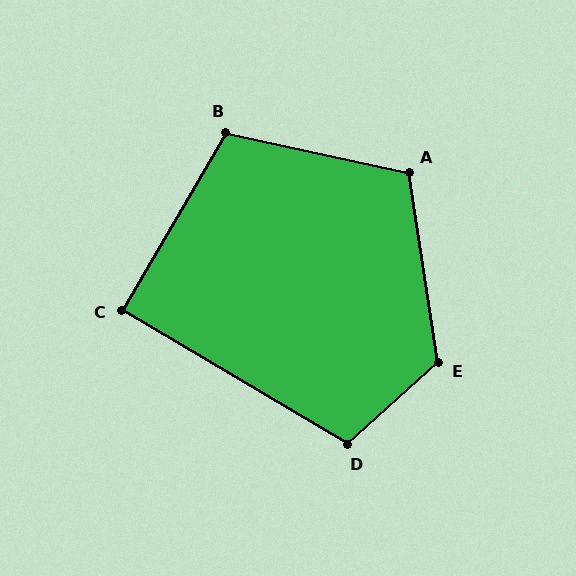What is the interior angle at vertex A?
Approximately 111 degrees (obtuse).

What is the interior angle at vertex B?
Approximately 108 degrees (obtuse).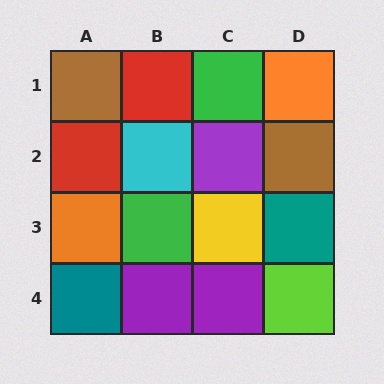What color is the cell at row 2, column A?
Red.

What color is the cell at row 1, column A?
Brown.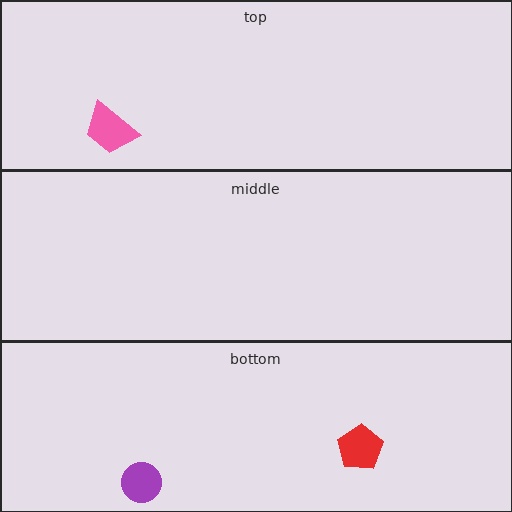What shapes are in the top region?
The pink trapezoid.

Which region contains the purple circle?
The bottom region.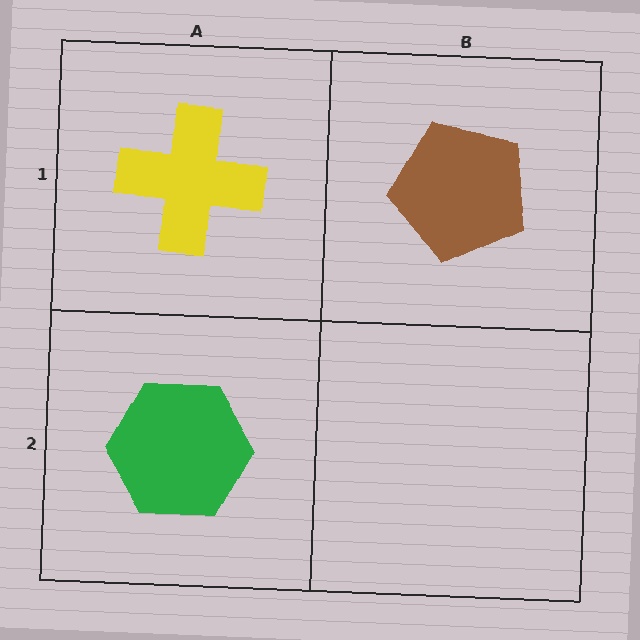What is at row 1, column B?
A brown pentagon.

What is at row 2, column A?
A green hexagon.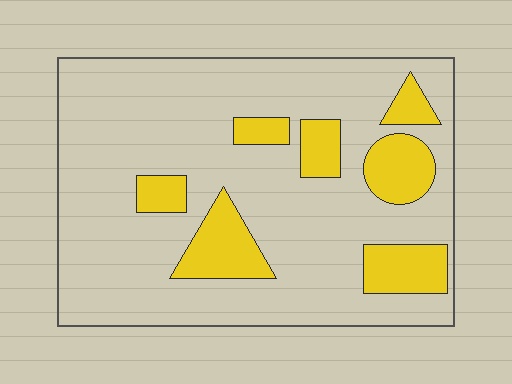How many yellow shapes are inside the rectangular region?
7.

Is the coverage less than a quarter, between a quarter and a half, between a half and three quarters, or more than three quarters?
Less than a quarter.